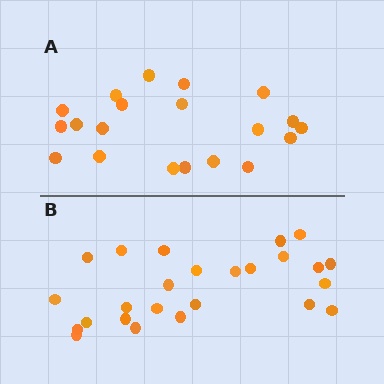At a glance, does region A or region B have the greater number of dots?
Region B (the bottom region) has more dots.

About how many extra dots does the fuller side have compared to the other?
Region B has about 5 more dots than region A.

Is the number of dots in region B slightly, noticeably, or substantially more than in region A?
Region B has noticeably more, but not dramatically so. The ratio is roughly 1.2 to 1.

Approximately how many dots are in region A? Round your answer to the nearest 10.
About 20 dots.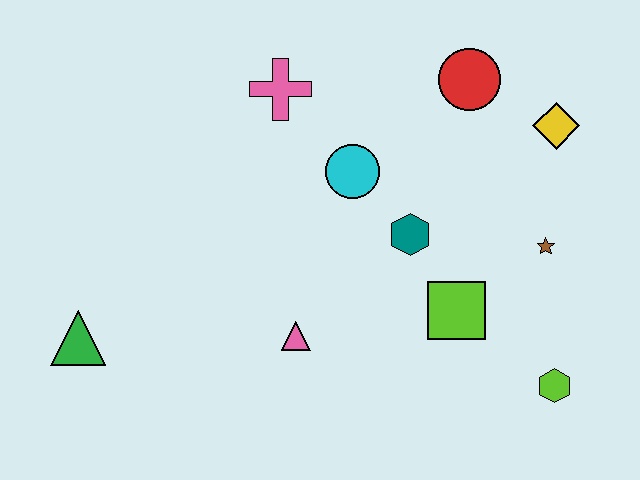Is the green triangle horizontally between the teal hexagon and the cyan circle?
No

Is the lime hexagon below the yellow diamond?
Yes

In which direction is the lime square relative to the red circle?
The lime square is below the red circle.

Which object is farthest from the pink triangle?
The yellow diamond is farthest from the pink triangle.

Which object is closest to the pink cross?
The cyan circle is closest to the pink cross.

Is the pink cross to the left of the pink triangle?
Yes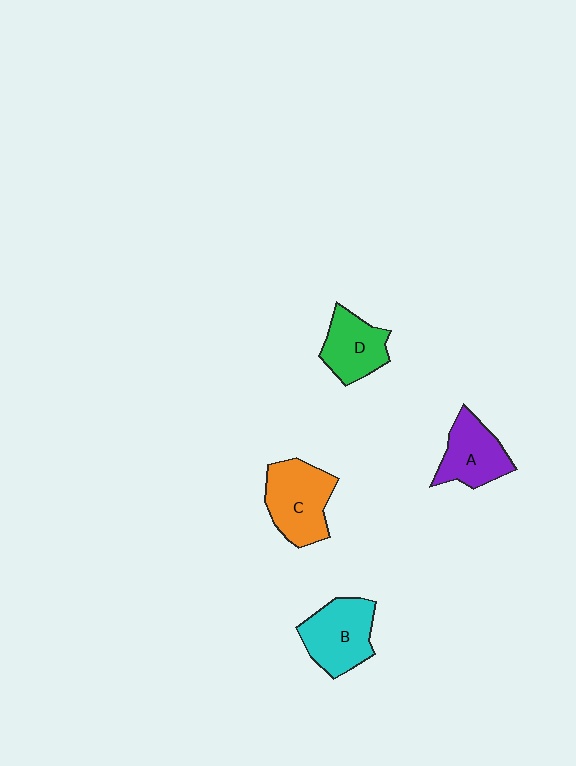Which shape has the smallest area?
Shape D (green).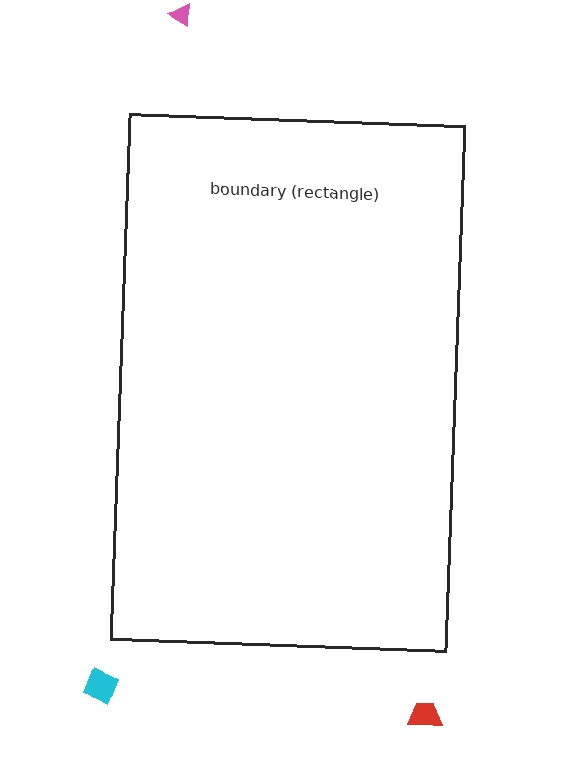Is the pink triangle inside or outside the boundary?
Outside.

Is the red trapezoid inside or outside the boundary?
Outside.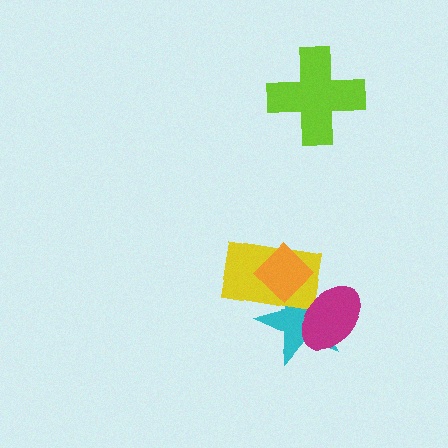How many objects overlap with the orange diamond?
2 objects overlap with the orange diamond.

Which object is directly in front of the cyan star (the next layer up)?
The yellow rectangle is directly in front of the cyan star.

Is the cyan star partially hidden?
Yes, it is partially covered by another shape.